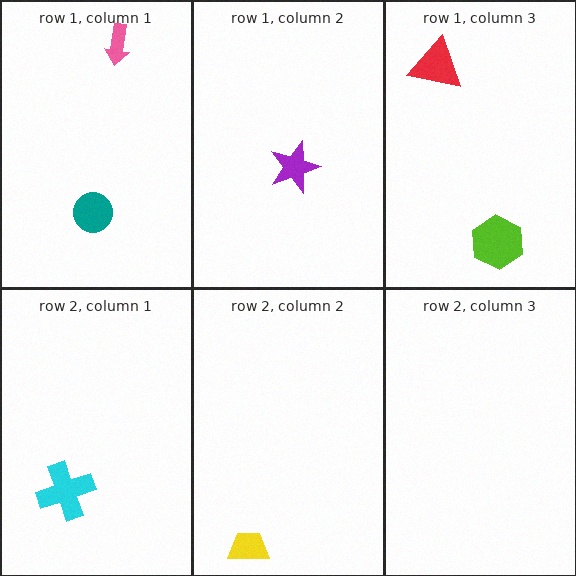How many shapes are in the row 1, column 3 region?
2.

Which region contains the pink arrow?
The row 1, column 1 region.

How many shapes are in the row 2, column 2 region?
1.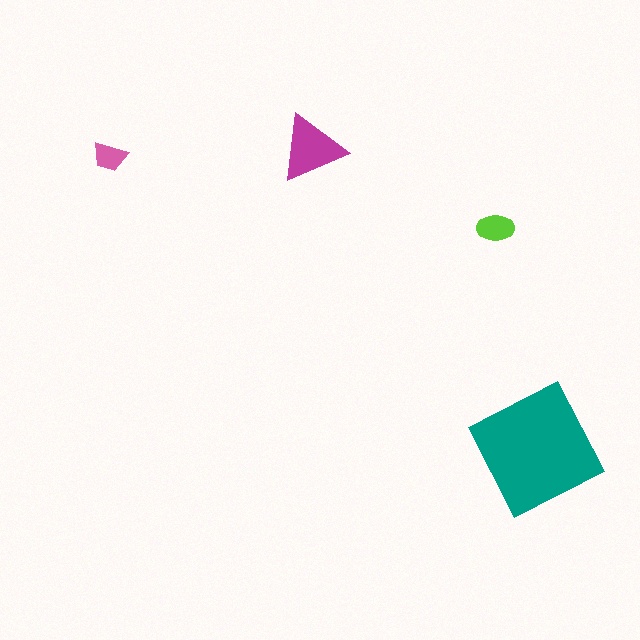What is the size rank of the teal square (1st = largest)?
1st.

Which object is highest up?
The magenta triangle is topmost.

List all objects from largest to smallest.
The teal square, the magenta triangle, the lime ellipse, the pink trapezoid.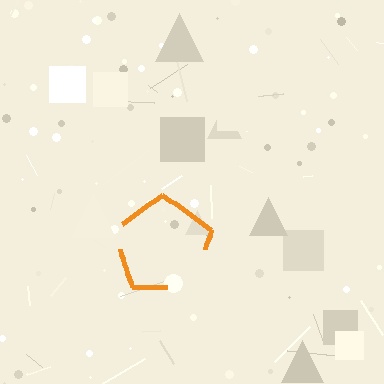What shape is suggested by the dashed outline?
The dashed outline suggests a pentagon.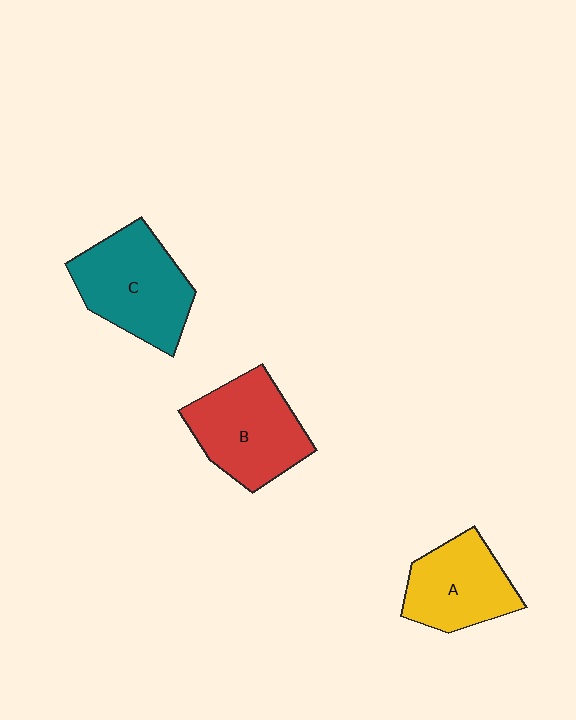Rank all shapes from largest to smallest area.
From largest to smallest: C (teal), B (red), A (yellow).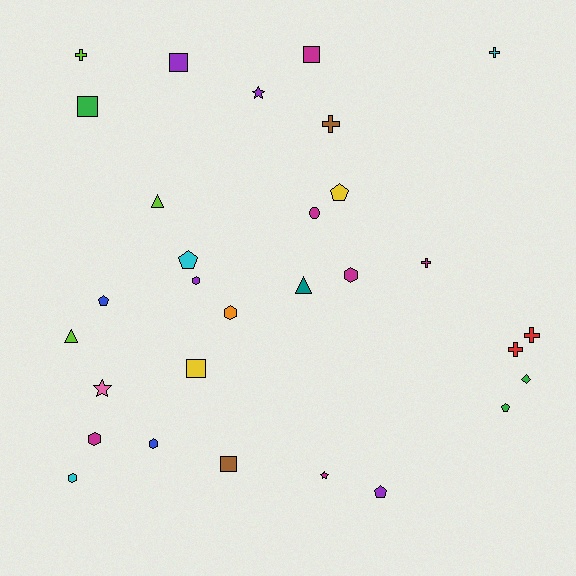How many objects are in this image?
There are 30 objects.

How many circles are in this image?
There is 1 circle.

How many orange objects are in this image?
There is 1 orange object.